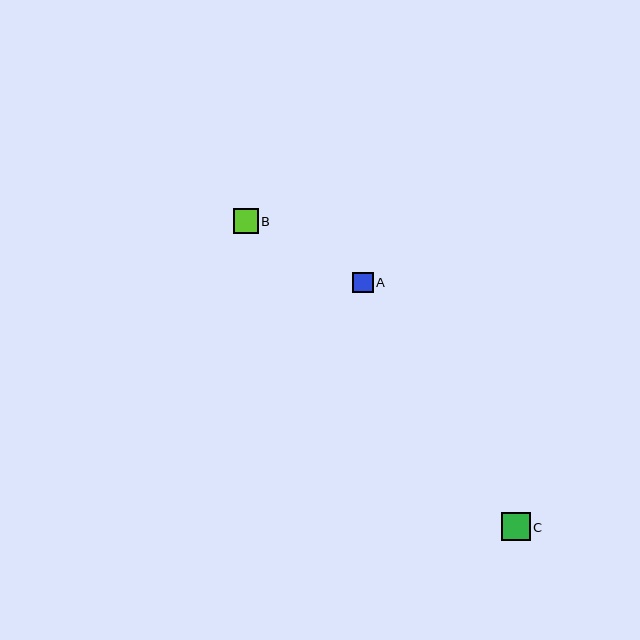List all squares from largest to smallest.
From largest to smallest: C, B, A.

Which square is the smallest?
Square A is the smallest with a size of approximately 20 pixels.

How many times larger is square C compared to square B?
Square C is approximately 1.1 times the size of square B.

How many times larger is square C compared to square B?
Square C is approximately 1.1 times the size of square B.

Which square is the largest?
Square C is the largest with a size of approximately 28 pixels.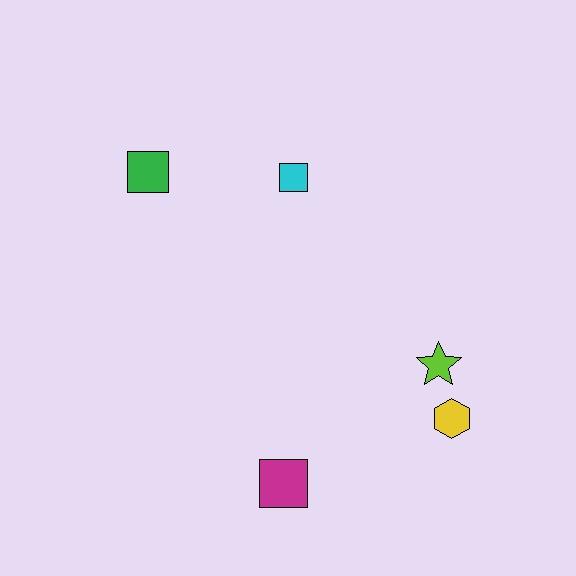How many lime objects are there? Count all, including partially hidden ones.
There is 1 lime object.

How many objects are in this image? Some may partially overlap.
There are 5 objects.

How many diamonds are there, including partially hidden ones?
There are no diamonds.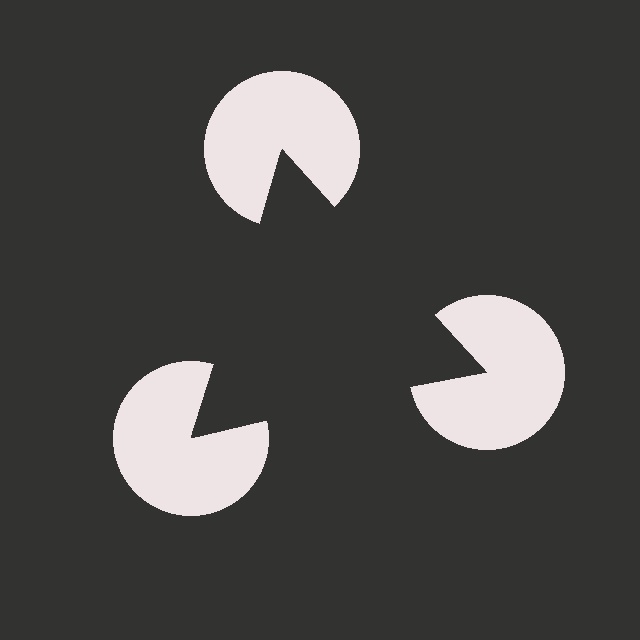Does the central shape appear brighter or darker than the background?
It typically appears slightly darker than the background, even though no actual brightness change is drawn.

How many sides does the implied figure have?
3 sides.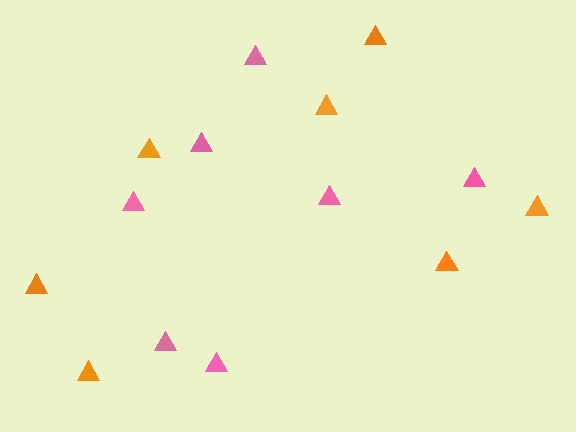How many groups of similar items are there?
There are 2 groups: one group of orange triangles (7) and one group of pink triangles (7).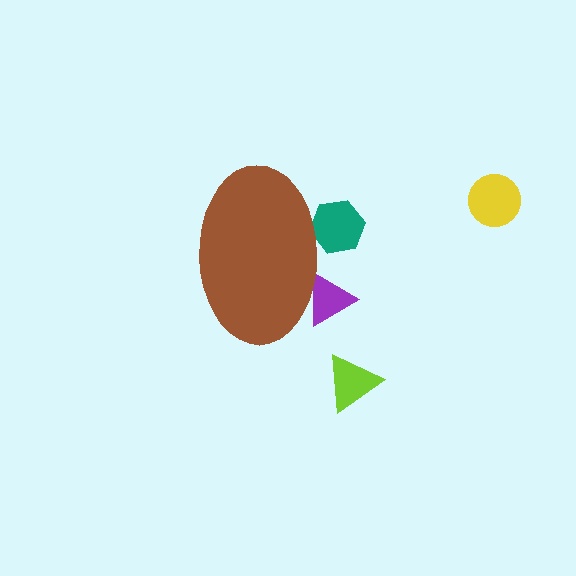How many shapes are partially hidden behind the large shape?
2 shapes are partially hidden.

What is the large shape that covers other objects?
A brown ellipse.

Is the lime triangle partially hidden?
No, the lime triangle is fully visible.